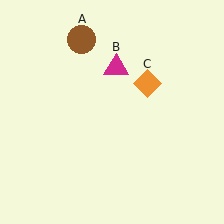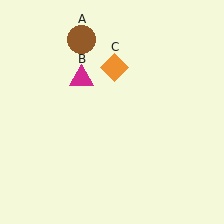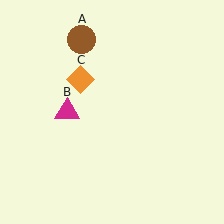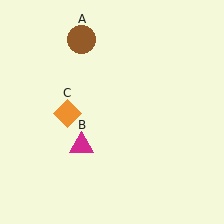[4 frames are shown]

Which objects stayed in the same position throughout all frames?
Brown circle (object A) remained stationary.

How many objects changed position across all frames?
2 objects changed position: magenta triangle (object B), orange diamond (object C).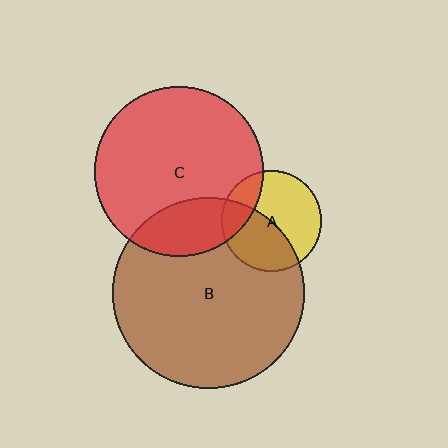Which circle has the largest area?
Circle B (brown).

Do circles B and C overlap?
Yes.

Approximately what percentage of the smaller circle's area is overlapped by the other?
Approximately 20%.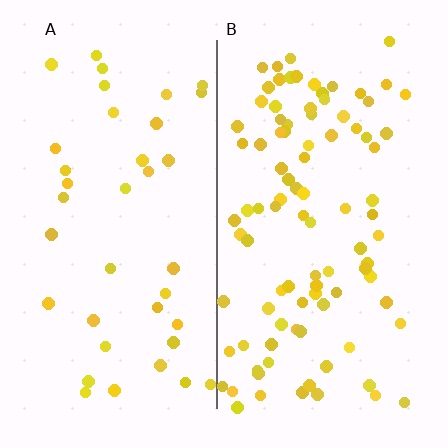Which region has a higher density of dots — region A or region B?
B (the right).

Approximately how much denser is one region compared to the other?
Approximately 2.5× — region B over region A.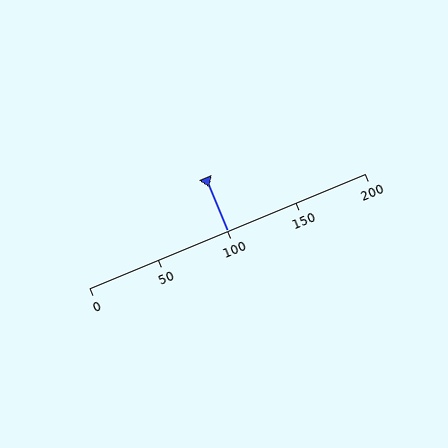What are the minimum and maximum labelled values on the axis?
The axis runs from 0 to 200.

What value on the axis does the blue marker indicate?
The marker indicates approximately 100.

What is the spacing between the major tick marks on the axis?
The major ticks are spaced 50 apart.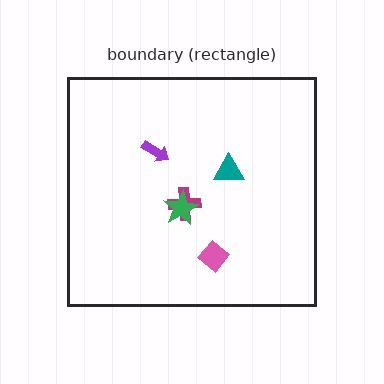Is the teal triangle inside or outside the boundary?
Inside.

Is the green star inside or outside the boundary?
Inside.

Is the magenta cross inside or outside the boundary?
Inside.